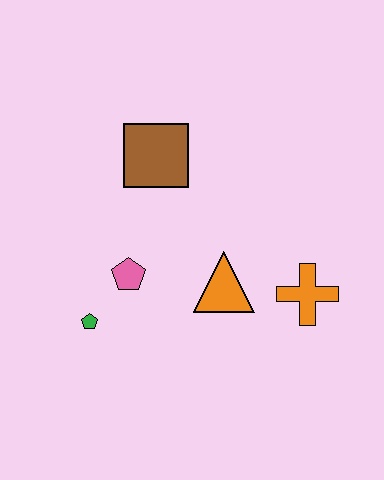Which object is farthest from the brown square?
The orange cross is farthest from the brown square.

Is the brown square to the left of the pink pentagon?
No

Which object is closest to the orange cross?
The orange triangle is closest to the orange cross.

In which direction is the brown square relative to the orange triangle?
The brown square is above the orange triangle.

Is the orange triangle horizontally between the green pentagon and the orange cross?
Yes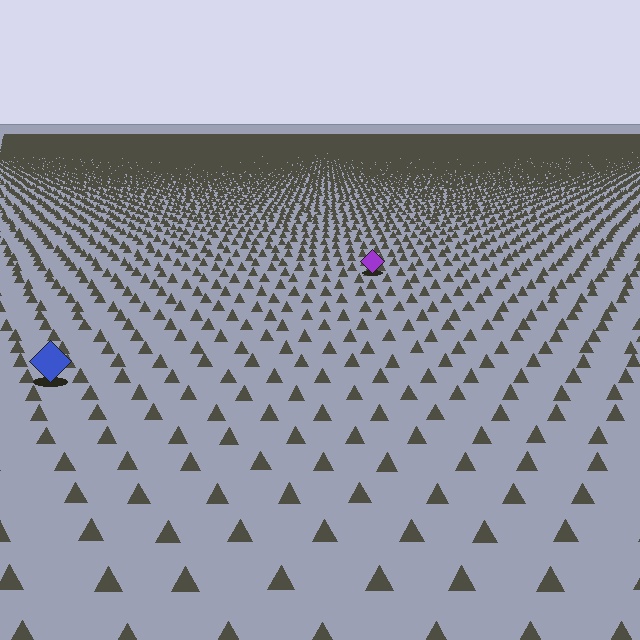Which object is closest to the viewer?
The blue diamond is closest. The texture marks near it are larger and more spread out.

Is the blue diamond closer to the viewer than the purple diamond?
Yes. The blue diamond is closer — you can tell from the texture gradient: the ground texture is coarser near it.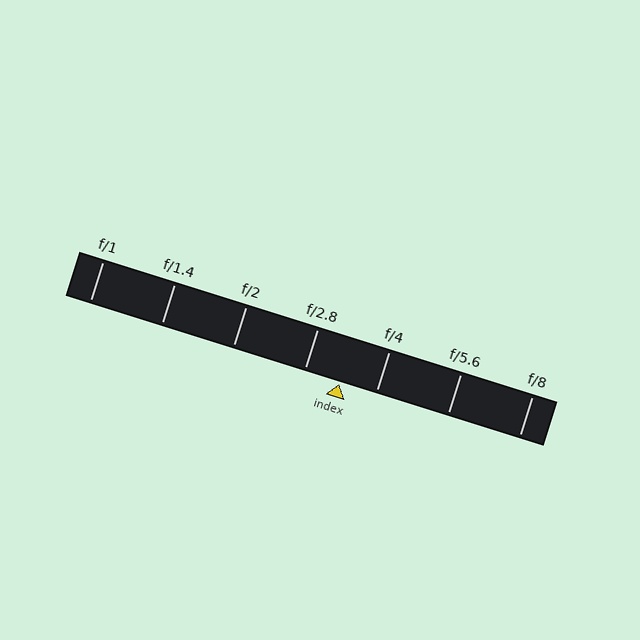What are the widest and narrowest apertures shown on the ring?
The widest aperture shown is f/1 and the narrowest is f/8.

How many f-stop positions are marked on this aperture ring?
There are 7 f-stop positions marked.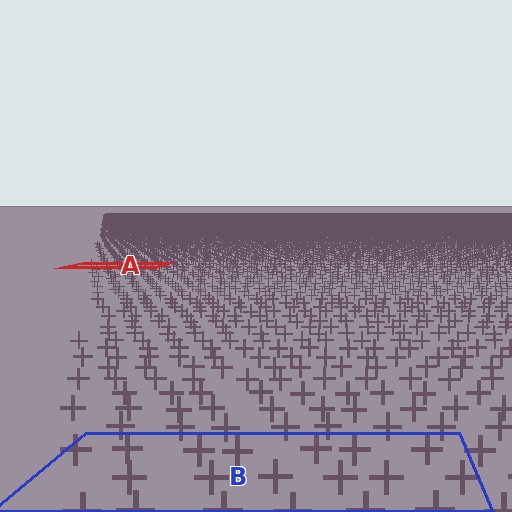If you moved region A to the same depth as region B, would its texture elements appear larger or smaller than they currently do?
They would appear larger. At a closer depth, the same texture elements are projected at a bigger on-screen size.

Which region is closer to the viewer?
Region B is closer. The texture elements there are larger and more spread out.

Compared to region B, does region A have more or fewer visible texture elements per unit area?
Region A has more texture elements per unit area — they are packed more densely because it is farther away.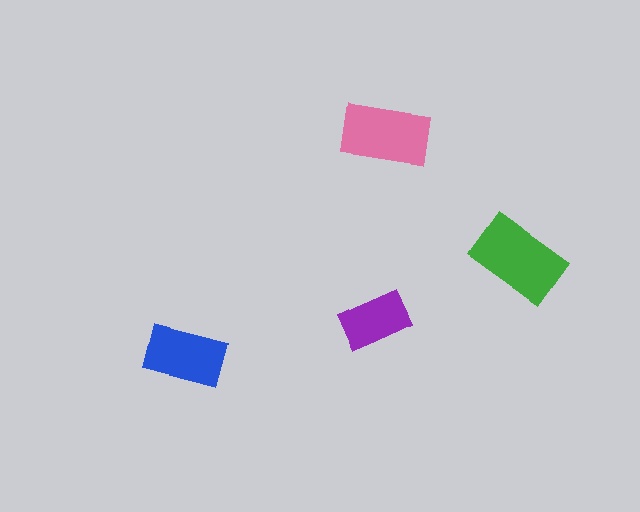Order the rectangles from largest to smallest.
the green one, the pink one, the blue one, the purple one.